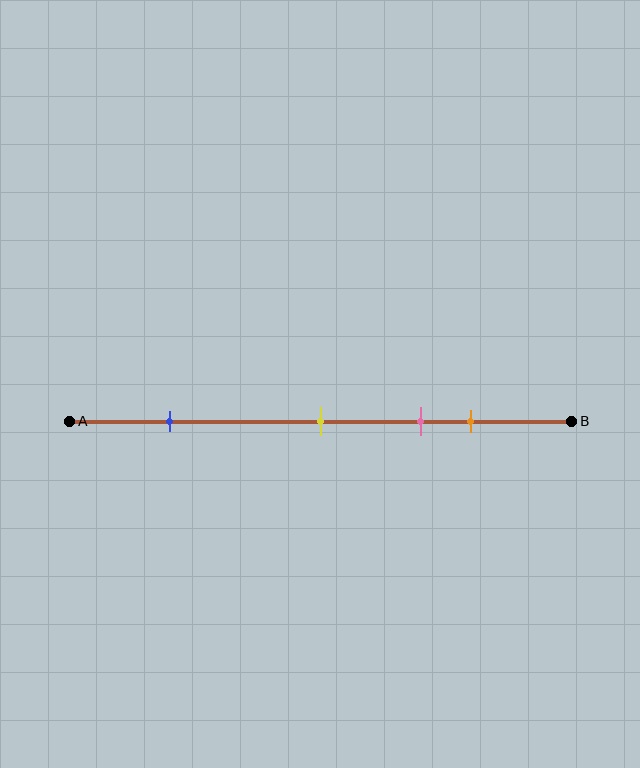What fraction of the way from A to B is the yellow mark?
The yellow mark is approximately 50% (0.5) of the way from A to B.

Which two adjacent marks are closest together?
The pink and orange marks are the closest adjacent pair.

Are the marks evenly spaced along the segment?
No, the marks are not evenly spaced.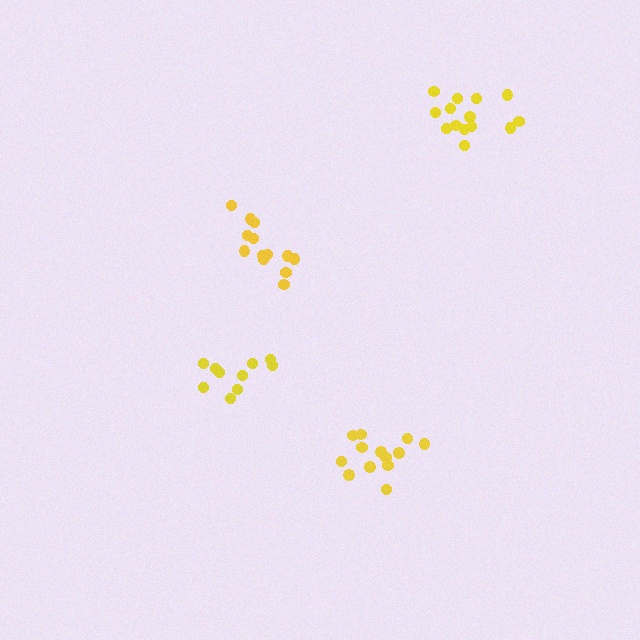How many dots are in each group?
Group 1: 10 dots, Group 2: 13 dots, Group 3: 13 dots, Group 4: 14 dots (50 total).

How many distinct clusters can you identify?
There are 4 distinct clusters.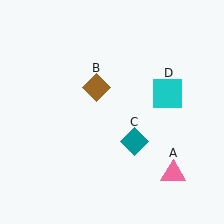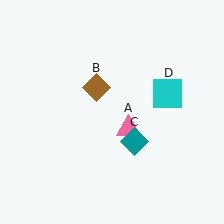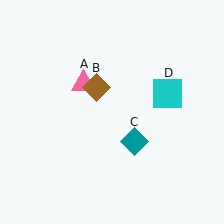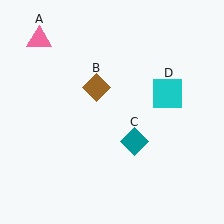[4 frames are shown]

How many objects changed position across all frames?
1 object changed position: pink triangle (object A).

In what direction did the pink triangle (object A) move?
The pink triangle (object A) moved up and to the left.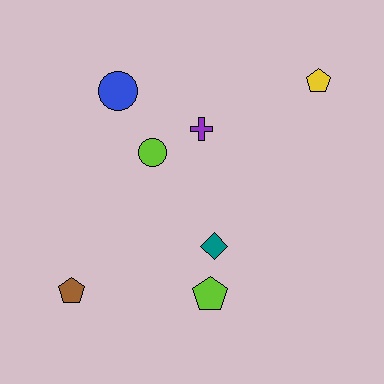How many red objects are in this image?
There are no red objects.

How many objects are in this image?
There are 7 objects.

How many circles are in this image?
There are 2 circles.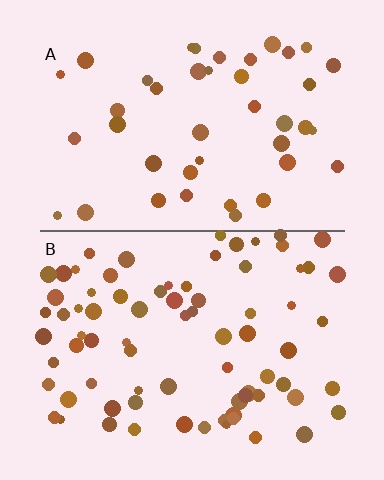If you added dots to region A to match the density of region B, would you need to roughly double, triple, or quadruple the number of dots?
Approximately double.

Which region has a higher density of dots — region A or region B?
B (the bottom).